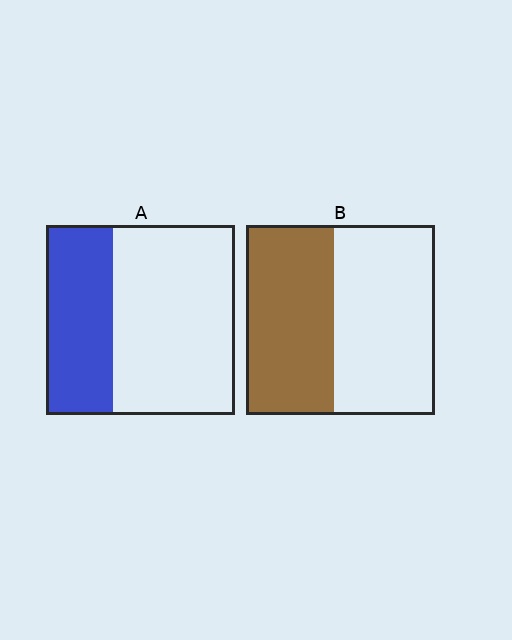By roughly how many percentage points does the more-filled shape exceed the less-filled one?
By roughly 10 percentage points (B over A).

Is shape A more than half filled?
No.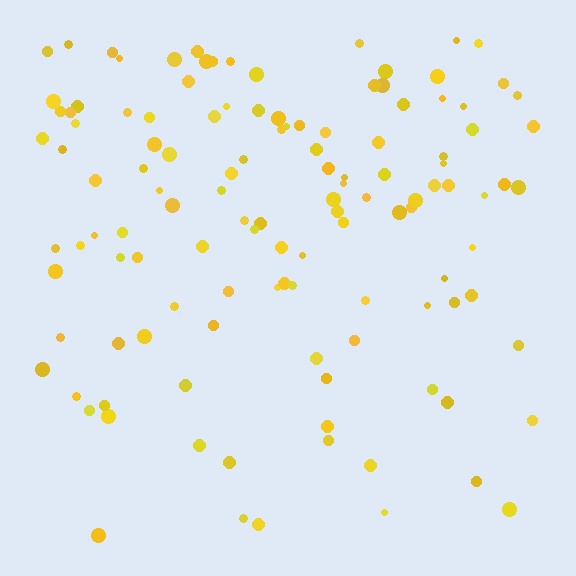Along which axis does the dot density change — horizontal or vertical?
Vertical.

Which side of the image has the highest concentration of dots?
The top.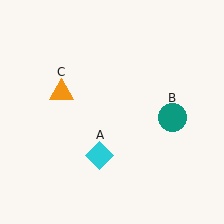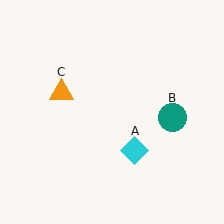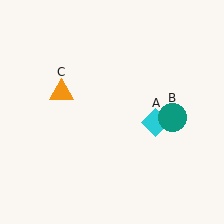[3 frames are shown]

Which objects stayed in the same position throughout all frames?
Teal circle (object B) and orange triangle (object C) remained stationary.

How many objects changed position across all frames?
1 object changed position: cyan diamond (object A).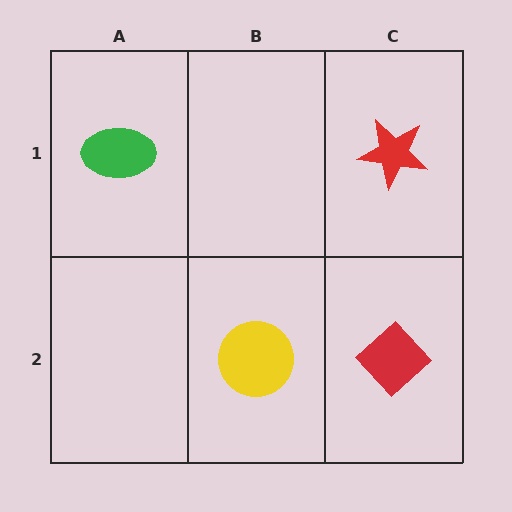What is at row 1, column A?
A green ellipse.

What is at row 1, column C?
A red star.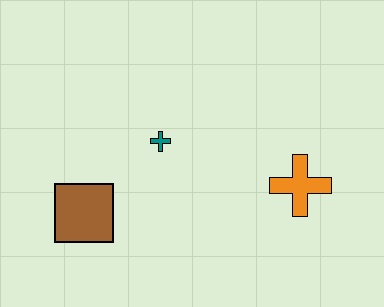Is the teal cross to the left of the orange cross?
Yes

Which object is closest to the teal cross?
The brown square is closest to the teal cross.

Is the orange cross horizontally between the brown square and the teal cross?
No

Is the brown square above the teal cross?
No